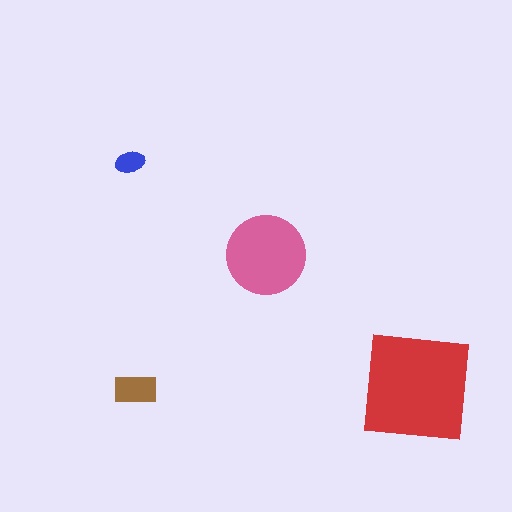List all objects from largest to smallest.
The red square, the pink circle, the brown rectangle, the blue ellipse.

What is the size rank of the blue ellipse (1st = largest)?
4th.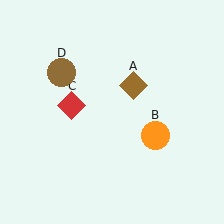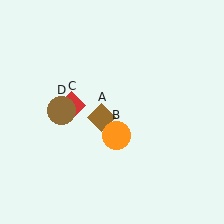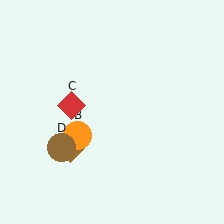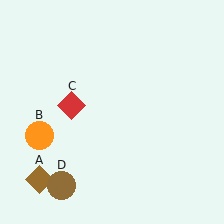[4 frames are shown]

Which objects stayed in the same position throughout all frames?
Red diamond (object C) remained stationary.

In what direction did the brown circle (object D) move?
The brown circle (object D) moved down.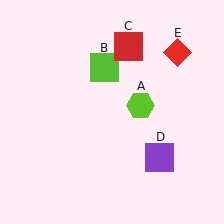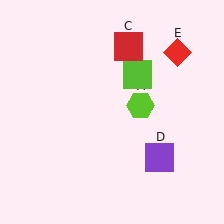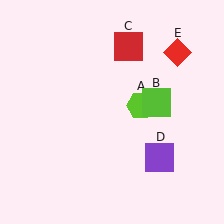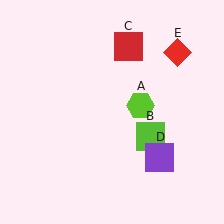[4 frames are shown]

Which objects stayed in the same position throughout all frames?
Lime hexagon (object A) and red square (object C) and purple square (object D) and red diamond (object E) remained stationary.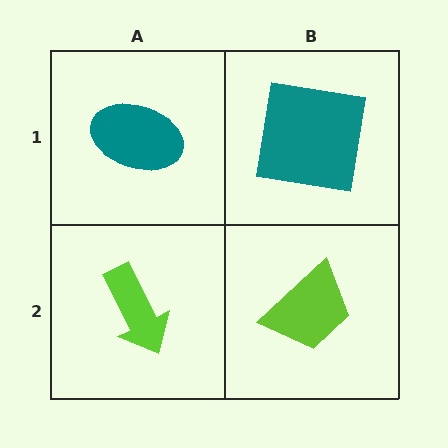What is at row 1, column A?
A teal ellipse.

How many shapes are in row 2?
2 shapes.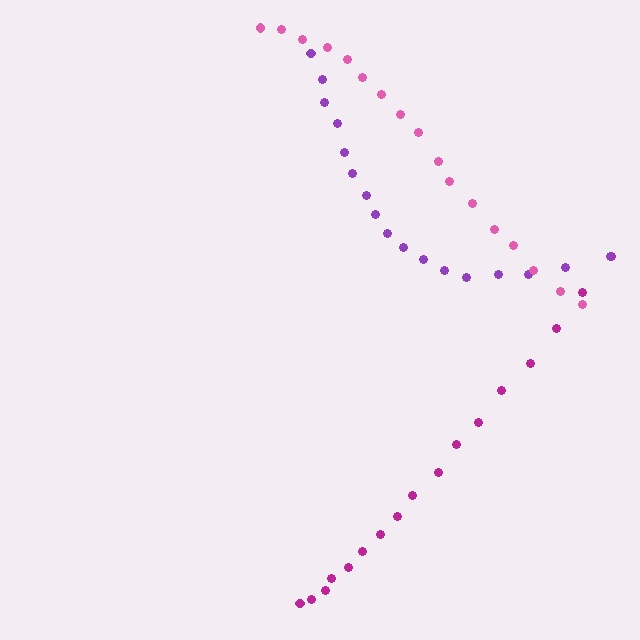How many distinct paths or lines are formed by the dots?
There are 3 distinct paths.